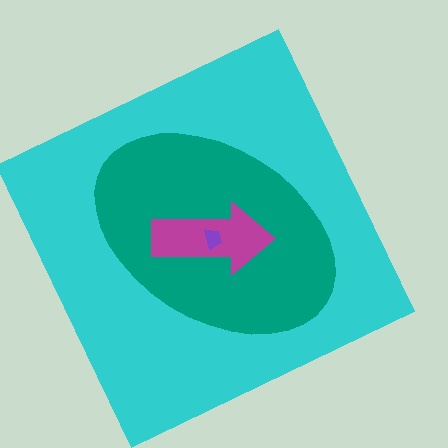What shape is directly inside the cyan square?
The teal ellipse.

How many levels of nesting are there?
4.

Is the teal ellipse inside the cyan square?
Yes.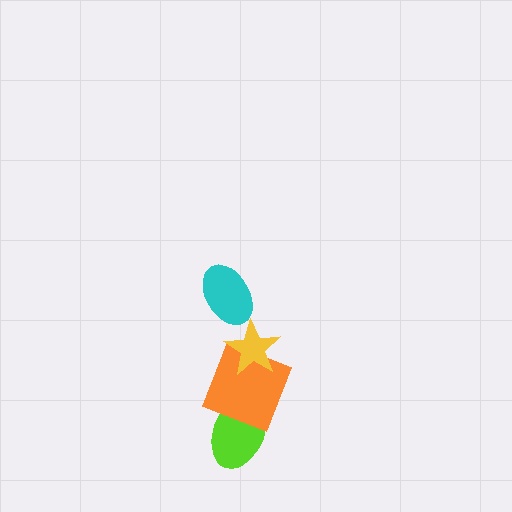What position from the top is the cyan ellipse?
The cyan ellipse is 1st from the top.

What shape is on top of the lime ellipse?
The orange square is on top of the lime ellipse.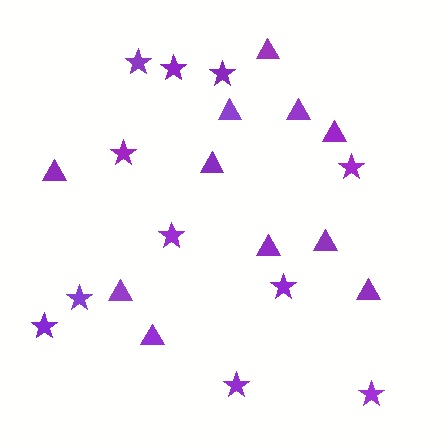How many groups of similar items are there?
There are 2 groups: one group of stars (11) and one group of triangles (11).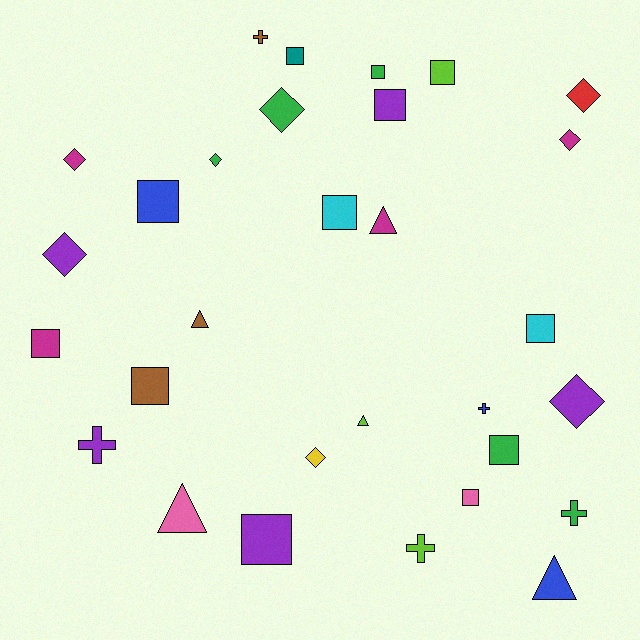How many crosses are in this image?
There are 5 crosses.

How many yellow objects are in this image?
There is 1 yellow object.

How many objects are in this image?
There are 30 objects.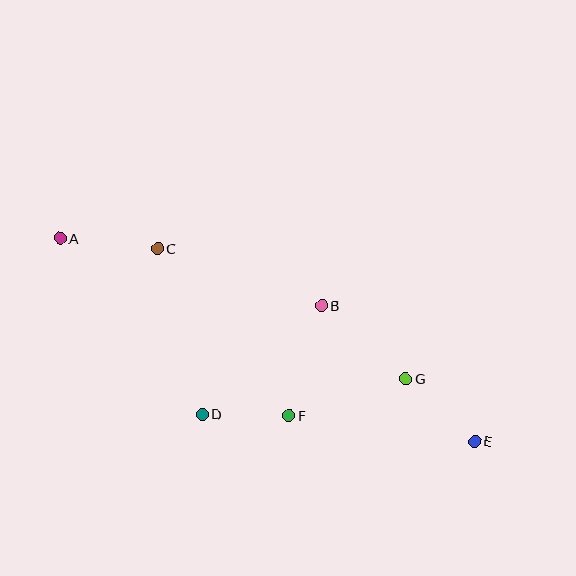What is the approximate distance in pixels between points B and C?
The distance between B and C is approximately 173 pixels.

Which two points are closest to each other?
Points D and F are closest to each other.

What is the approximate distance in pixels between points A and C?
The distance between A and C is approximately 98 pixels.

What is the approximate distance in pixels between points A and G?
The distance between A and G is approximately 373 pixels.